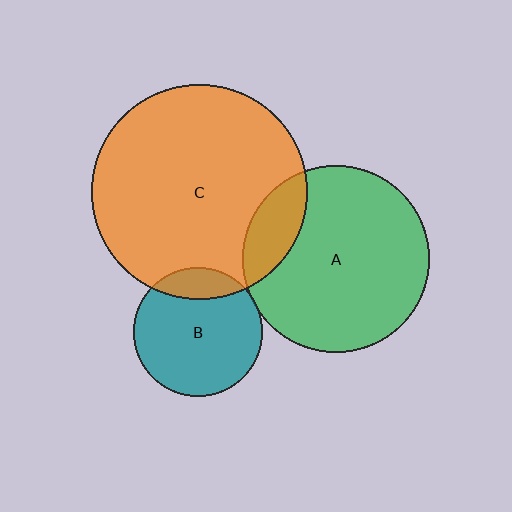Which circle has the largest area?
Circle C (orange).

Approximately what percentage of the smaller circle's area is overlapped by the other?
Approximately 15%.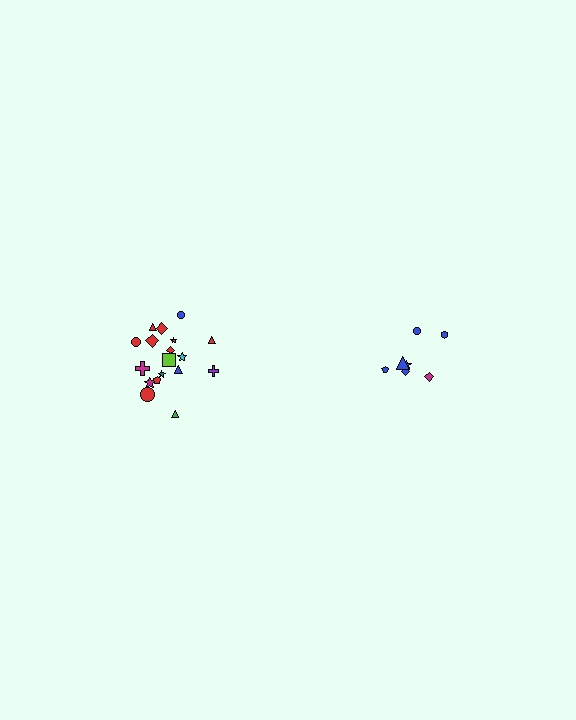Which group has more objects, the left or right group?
The left group.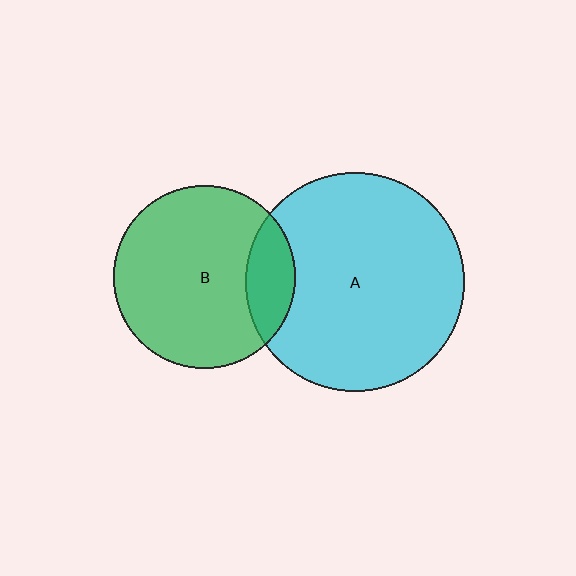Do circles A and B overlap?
Yes.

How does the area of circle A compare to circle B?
Approximately 1.4 times.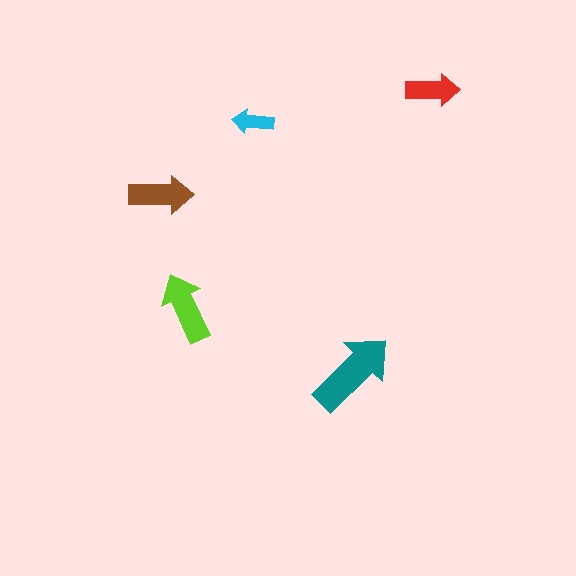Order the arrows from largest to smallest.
the teal one, the lime one, the brown one, the red one, the cyan one.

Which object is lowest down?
The teal arrow is bottommost.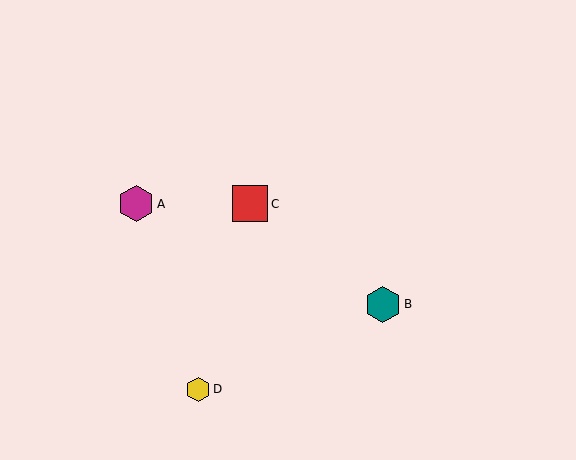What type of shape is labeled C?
Shape C is a red square.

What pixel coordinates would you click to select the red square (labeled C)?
Click at (250, 204) to select the red square C.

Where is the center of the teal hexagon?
The center of the teal hexagon is at (383, 304).